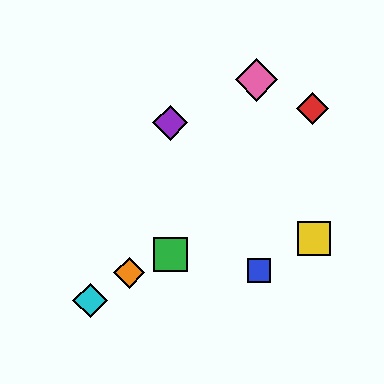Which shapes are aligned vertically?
The green square, the purple diamond are aligned vertically.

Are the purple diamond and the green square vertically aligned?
Yes, both are at x≈170.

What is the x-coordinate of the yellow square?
The yellow square is at x≈314.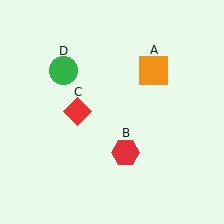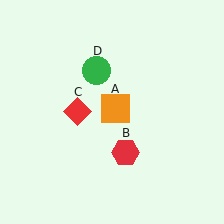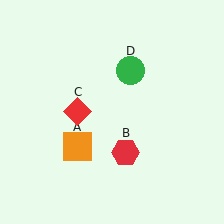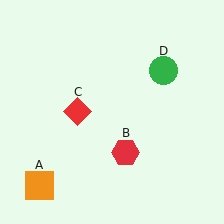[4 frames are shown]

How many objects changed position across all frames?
2 objects changed position: orange square (object A), green circle (object D).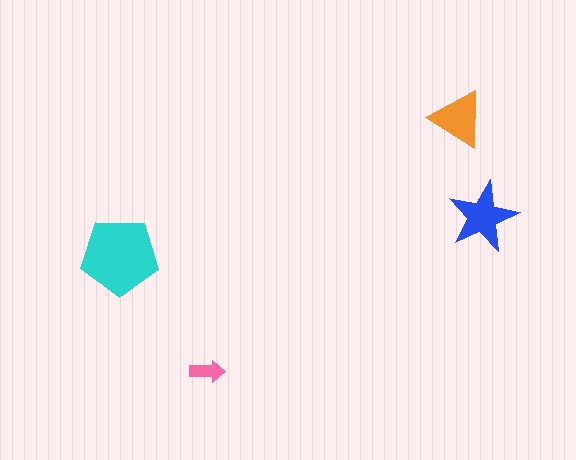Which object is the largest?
The cyan pentagon.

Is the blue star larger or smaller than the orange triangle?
Larger.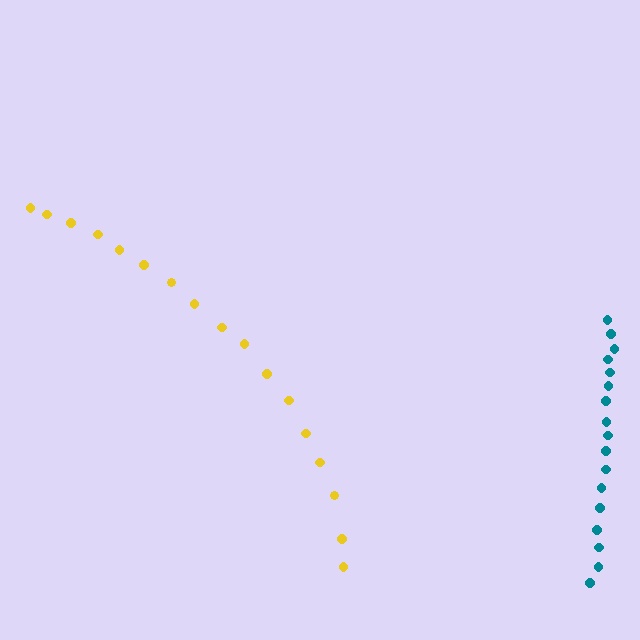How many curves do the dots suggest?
There are 2 distinct paths.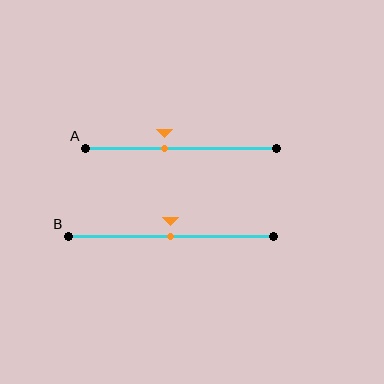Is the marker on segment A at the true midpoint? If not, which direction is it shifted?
No, the marker on segment A is shifted to the left by about 9% of the segment length.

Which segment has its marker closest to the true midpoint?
Segment B has its marker closest to the true midpoint.